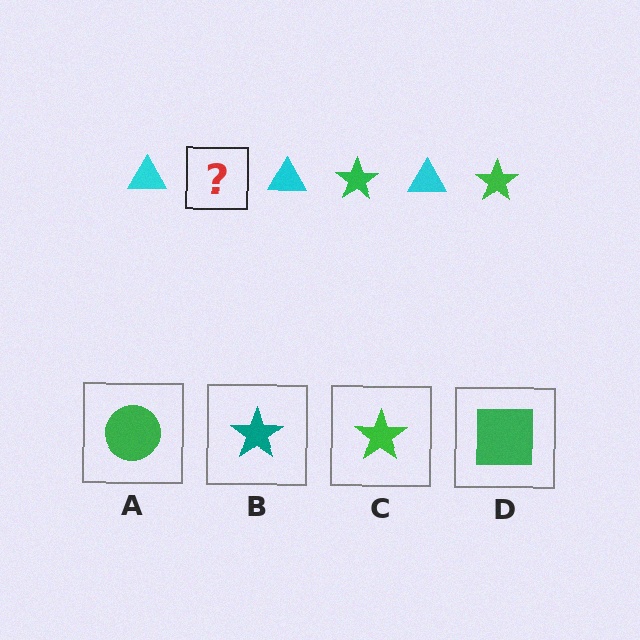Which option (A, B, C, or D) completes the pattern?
C.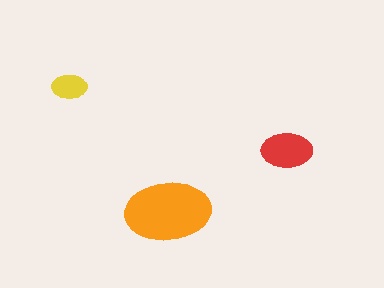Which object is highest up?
The yellow ellipse is topmost.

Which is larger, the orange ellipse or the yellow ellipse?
The orange one.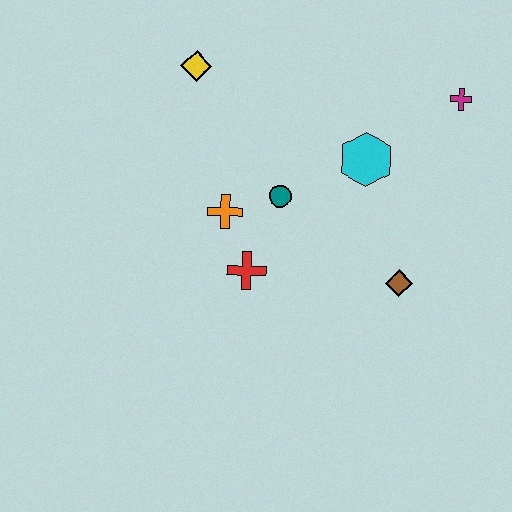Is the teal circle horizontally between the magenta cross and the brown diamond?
No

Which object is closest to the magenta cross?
The cyan hexagon is closest to the magenta cross.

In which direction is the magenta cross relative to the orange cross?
The magenta cross is to the right of the orange cross.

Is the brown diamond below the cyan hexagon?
Yes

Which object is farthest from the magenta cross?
The red cross is farthest from the magenta cross.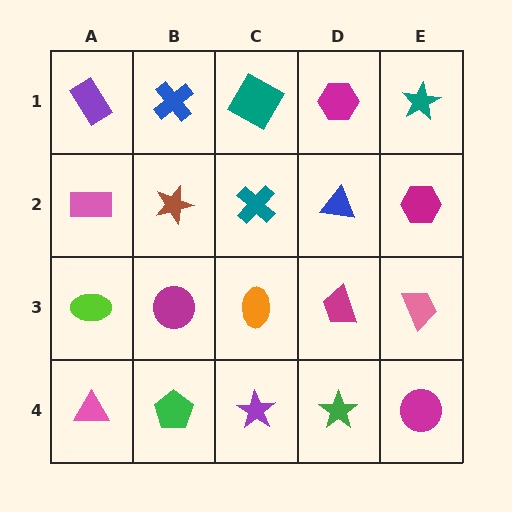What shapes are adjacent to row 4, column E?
A pink trapezoid (row 3, column E), a green star (row 4, column D).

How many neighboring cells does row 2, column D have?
4.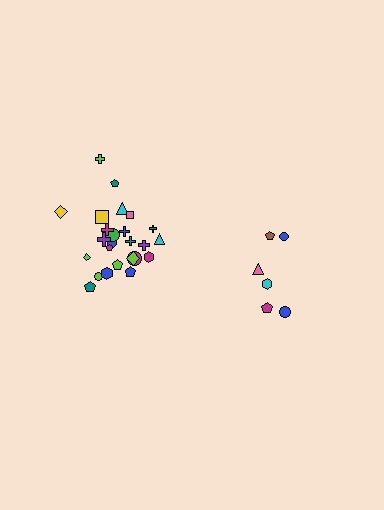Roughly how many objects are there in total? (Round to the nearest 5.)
Roughly 30 objects in total.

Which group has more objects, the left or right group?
The left group.